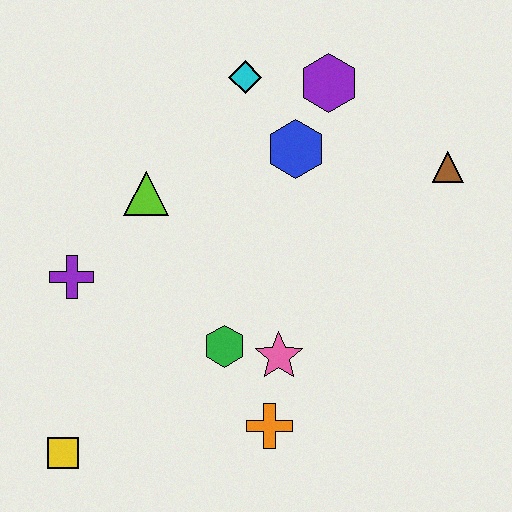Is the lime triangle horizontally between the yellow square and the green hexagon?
Yes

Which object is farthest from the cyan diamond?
The yellow square is farthest from the cyan diamond.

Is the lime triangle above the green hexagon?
Yes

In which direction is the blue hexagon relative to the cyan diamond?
The blue hexagon is below the cyan diamond.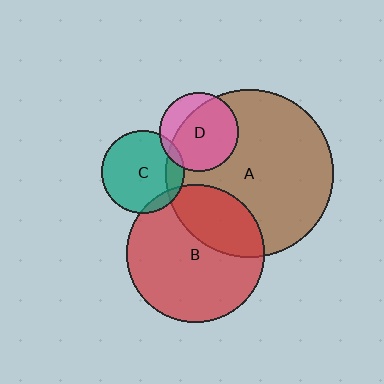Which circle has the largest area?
Circle A (brown).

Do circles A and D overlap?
Yes.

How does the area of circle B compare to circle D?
Approximately 3.0 times.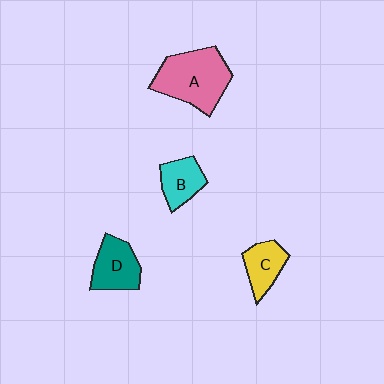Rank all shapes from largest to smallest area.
From largest to smallest: A (pink), D (teal), B (cyan), C (yellow).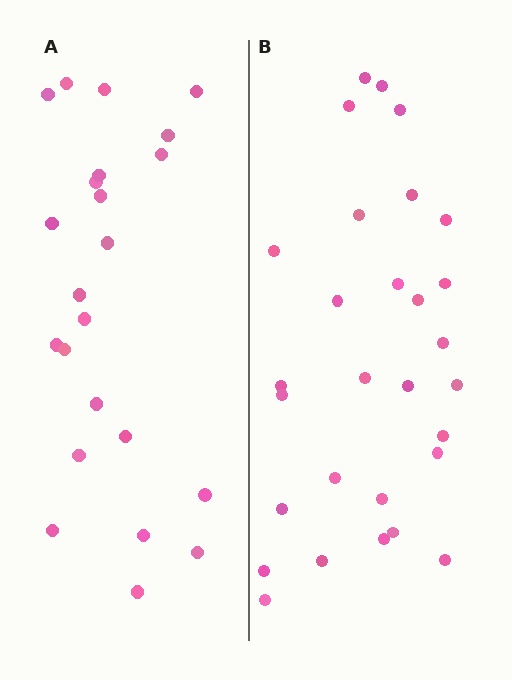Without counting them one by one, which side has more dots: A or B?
Region B (the right region) has more dots.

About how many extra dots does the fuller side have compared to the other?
Region B has about 6 more dots than region A.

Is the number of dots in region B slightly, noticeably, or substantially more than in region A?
Region B has noticeably more, but not dramatically so. The ratio is roughly 1.3 to 1.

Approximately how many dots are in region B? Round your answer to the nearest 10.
About 30 dots. (The exact count is 29, which rounds to 30.)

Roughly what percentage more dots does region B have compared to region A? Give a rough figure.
About 25% more.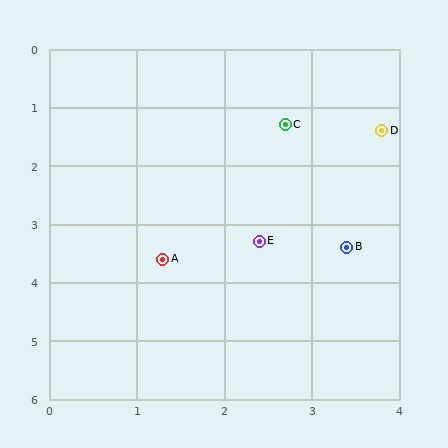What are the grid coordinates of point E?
Point E is at approximately (2.4, 3.3).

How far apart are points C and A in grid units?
Points C and A are about 2.7 grid units apart.